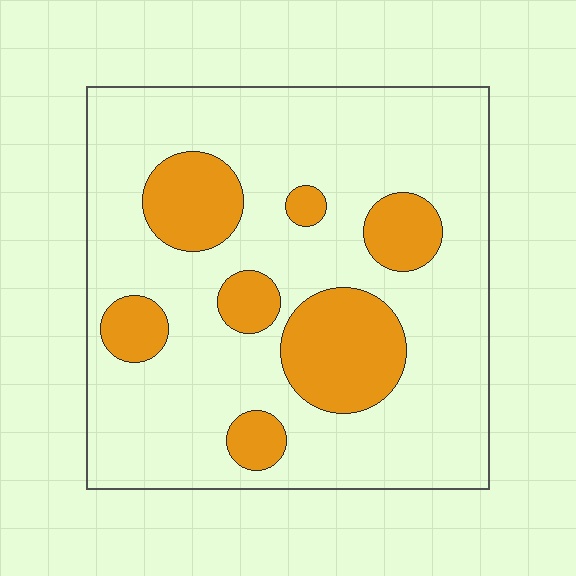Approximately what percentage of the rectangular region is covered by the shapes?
Approximately 25%.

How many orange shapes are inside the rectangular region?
7.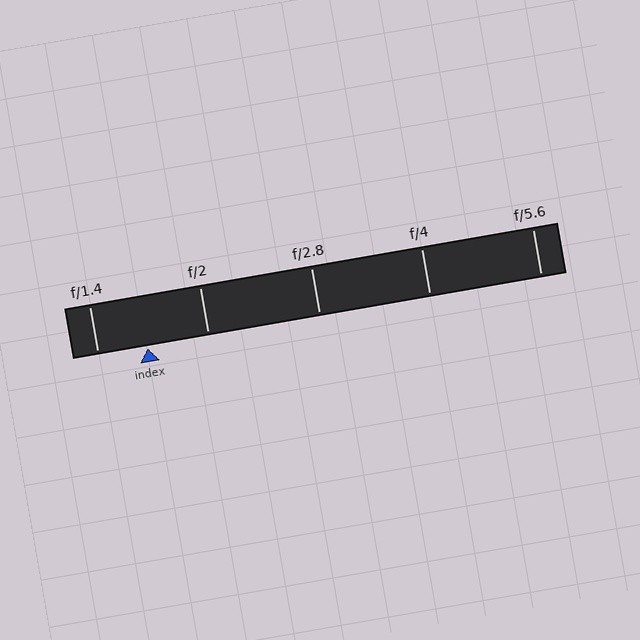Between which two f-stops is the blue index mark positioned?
The index mark is between f/1.4 and f/2.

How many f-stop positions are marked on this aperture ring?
There are 5 f-stop positions marked.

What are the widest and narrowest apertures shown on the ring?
The widest aperture shown is f/1.4 and the narrowest is f/5.6.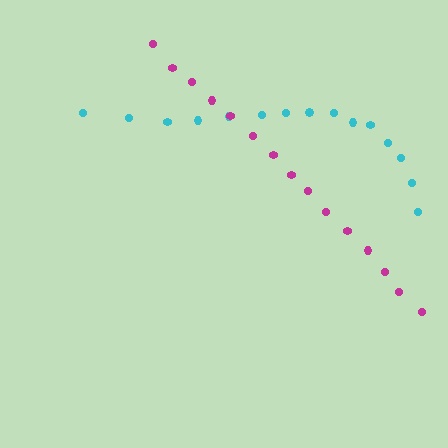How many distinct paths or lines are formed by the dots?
There are 2 distinct paths.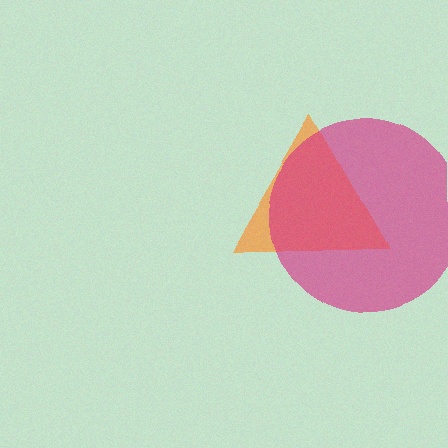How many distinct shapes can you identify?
There are 2 distinct shapes: an orange triangle, a magenta circle.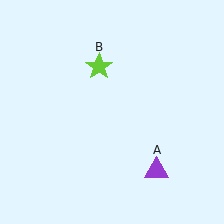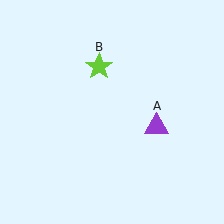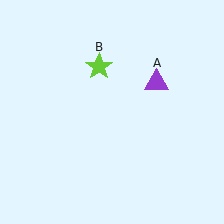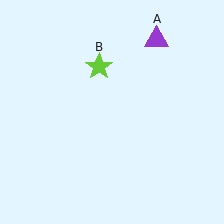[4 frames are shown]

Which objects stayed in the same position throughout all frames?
Lime star (object B) remained stationary.